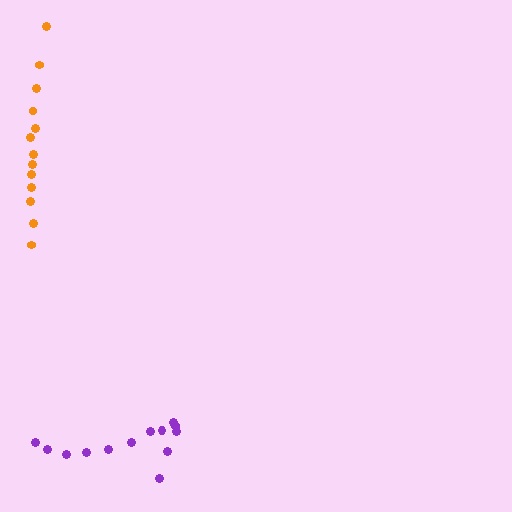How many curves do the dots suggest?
There are 2 distinct paths.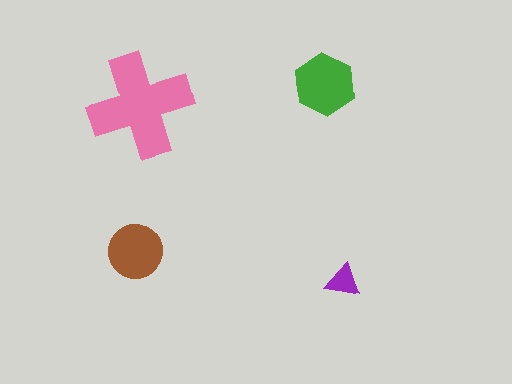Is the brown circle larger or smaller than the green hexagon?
Smaller.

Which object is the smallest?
The purple triangle.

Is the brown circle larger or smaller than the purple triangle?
Larger.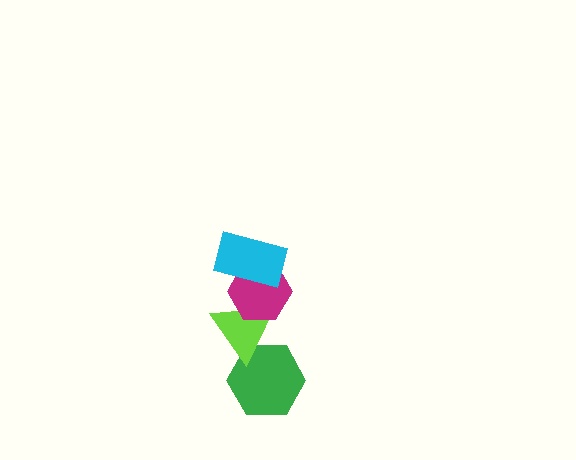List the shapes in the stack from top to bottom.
From top to bottom: the cyan rectangle, the magenta hexagon, the lime triangle, the green hexagon.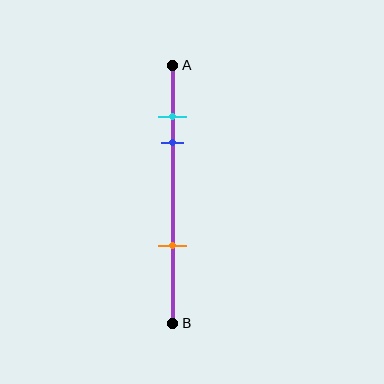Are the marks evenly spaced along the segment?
No, the marks are not evenly spaced.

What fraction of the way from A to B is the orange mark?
The orange mark is approximately 70% (0.7) of the way from A to B.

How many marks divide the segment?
There are 3 marks dividing the segment.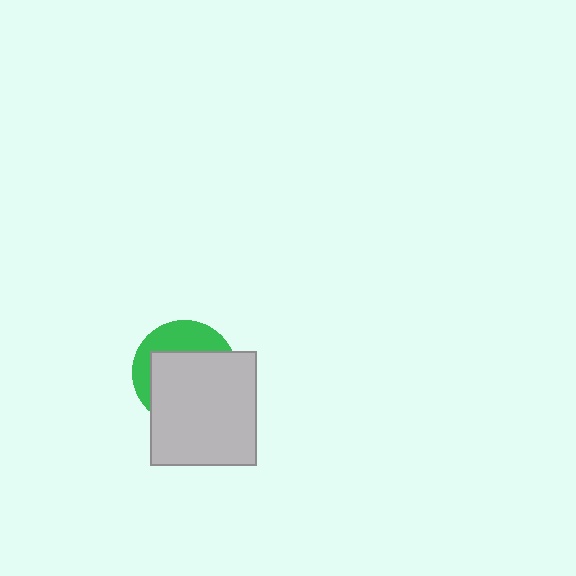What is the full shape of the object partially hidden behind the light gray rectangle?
The partially hidden object is a green circle.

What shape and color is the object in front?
The object in front is a light gray rectangle.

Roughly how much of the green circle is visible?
A small part of it is visible (roughly 35%).